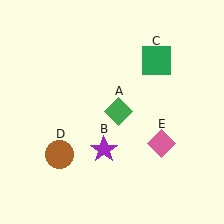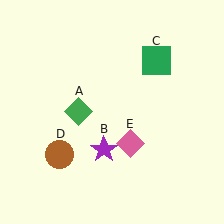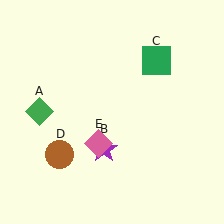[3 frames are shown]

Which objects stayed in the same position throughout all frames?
Purple star (object B) and green square (object C) and brown circle (object D) remained stationary.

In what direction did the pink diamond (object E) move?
The pink diamond (object E) moved left.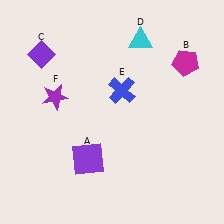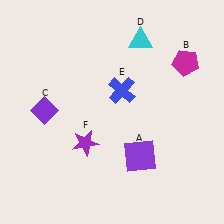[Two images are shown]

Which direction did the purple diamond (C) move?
The purple diamond (C) moved down.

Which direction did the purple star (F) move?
The purple star (F) moved down.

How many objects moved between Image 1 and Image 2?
3 objects moved between the two images.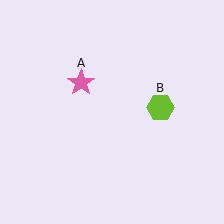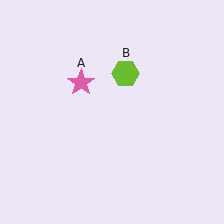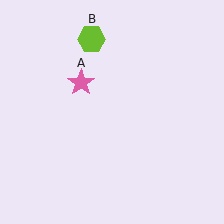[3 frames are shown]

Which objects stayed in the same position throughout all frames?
Pink star (object A) remained stationary.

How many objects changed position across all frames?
1 object changed position: lime hexagon (object B).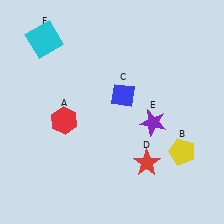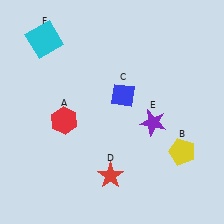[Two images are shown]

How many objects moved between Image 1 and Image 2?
1 object moved between the two images.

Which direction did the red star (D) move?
The red star (D) moved left.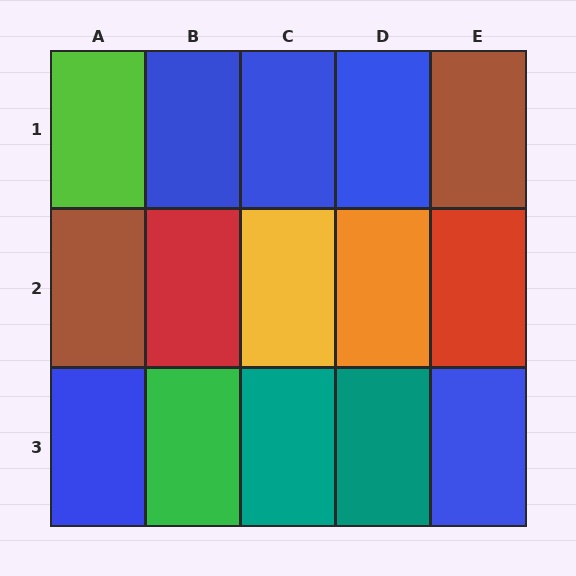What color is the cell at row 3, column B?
Green.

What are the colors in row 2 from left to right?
Brown, red, yellow, orange, red.